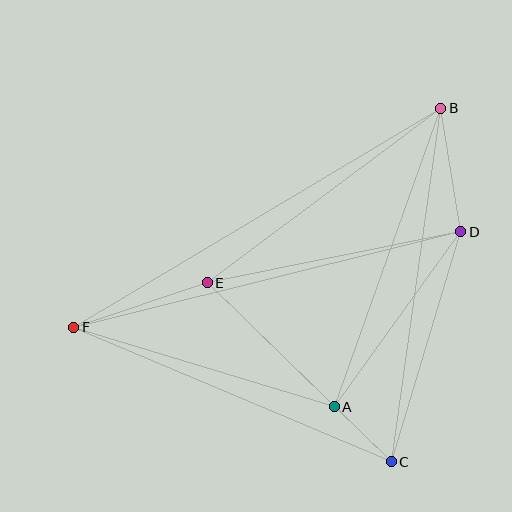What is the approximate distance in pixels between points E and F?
The distance between E and F is approximately 140 pixels.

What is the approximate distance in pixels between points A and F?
The distance between A and F is approximately 272 pixels.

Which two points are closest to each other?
Points A and C are closest to each other.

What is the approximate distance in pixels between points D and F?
The distance between D and F is approximately 398 pixels.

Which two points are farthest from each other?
Points B and F are farthest from each other.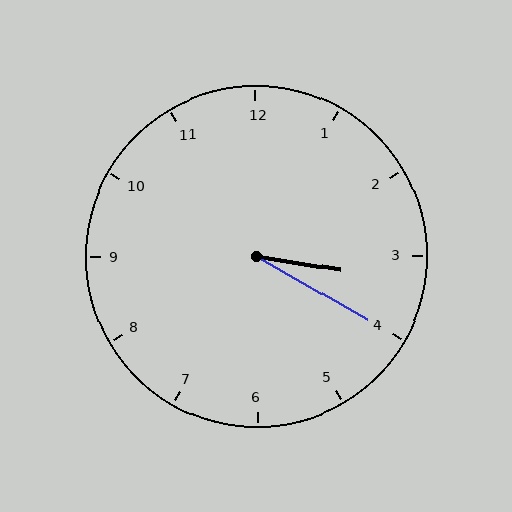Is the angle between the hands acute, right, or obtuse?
It is acute.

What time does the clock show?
3:20.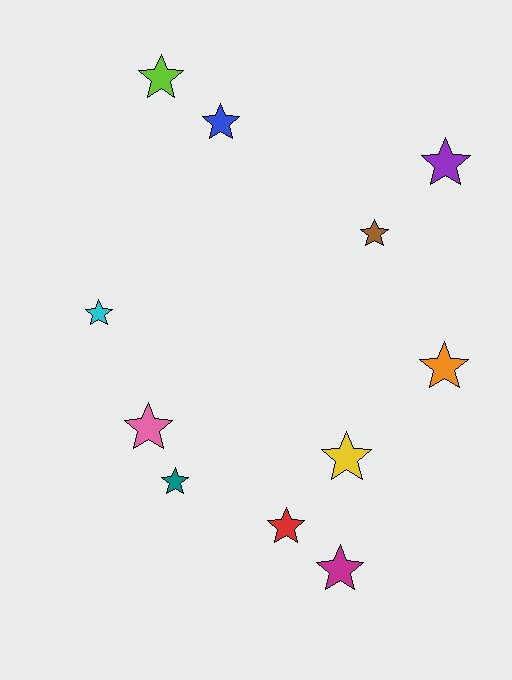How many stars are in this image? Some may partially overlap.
There are 11 stars.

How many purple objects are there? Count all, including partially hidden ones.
There is 1 purple object.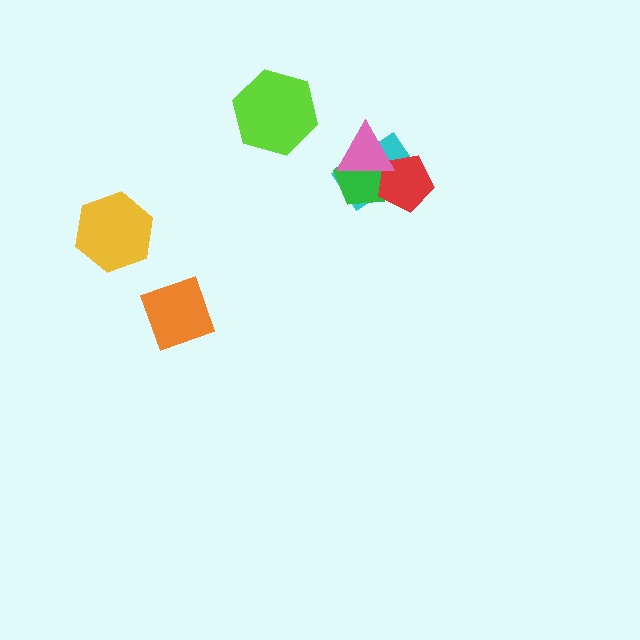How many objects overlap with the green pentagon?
3 objects overlap with the green pentagon.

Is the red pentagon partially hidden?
Yes, it is partially covered by another shape.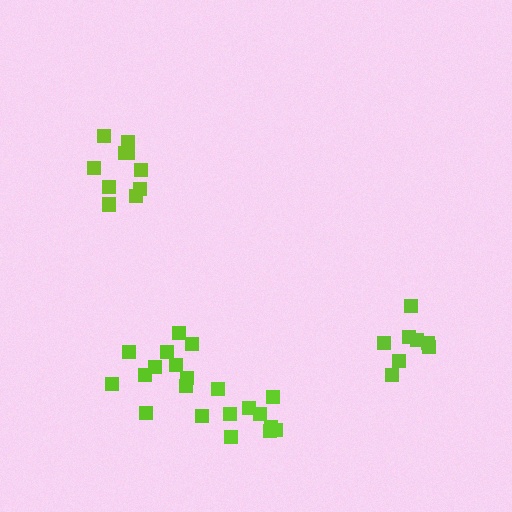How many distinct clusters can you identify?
There are 4 distinct clusters.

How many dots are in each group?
Group 1: 8 dots, Group 2: 9 dots, Group 3: 12 dots, Group 4: 10 dots (39 total).